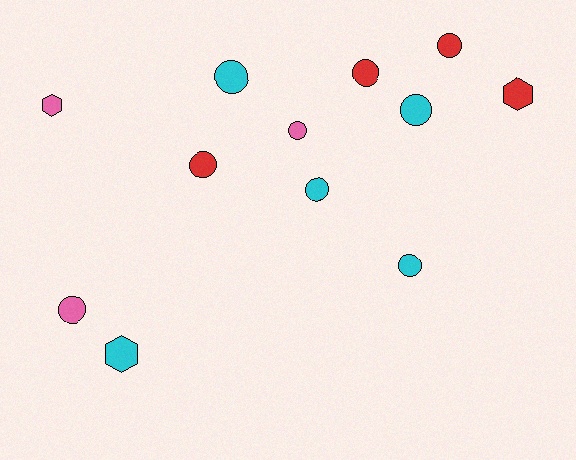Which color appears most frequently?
Cyan, with 5 objects.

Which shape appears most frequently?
Circle, with 9 objects.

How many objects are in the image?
There are 12 objects.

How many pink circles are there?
There are 2 pink circles.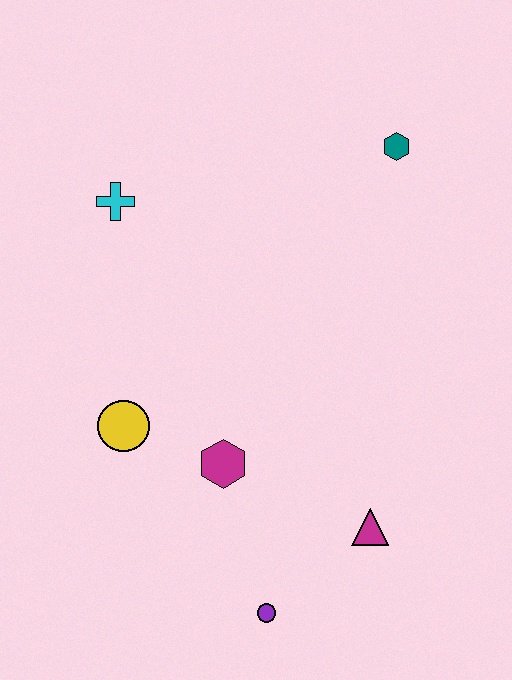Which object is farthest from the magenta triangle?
The cyan cross is farthest from the magenta triangle.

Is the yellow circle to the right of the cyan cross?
Yes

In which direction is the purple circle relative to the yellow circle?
The purple circle is below the yellow circle.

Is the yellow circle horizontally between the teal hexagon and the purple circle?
No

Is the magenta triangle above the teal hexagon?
No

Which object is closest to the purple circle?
The magenta triangle is closest to the purple circle.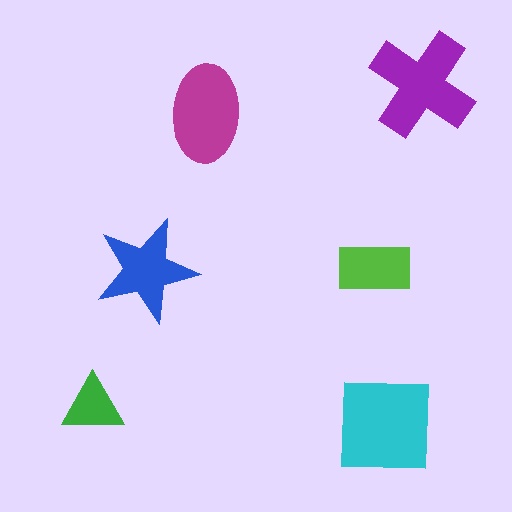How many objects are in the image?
There are 6 objects in the image.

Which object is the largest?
The cyan square.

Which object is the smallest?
The green triangle.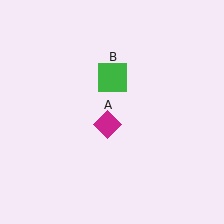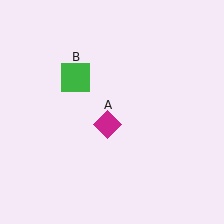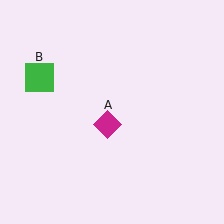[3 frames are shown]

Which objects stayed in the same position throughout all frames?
Magenta diamond (object A) remained stationary.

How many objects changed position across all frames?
1 object changed position: green square (object B).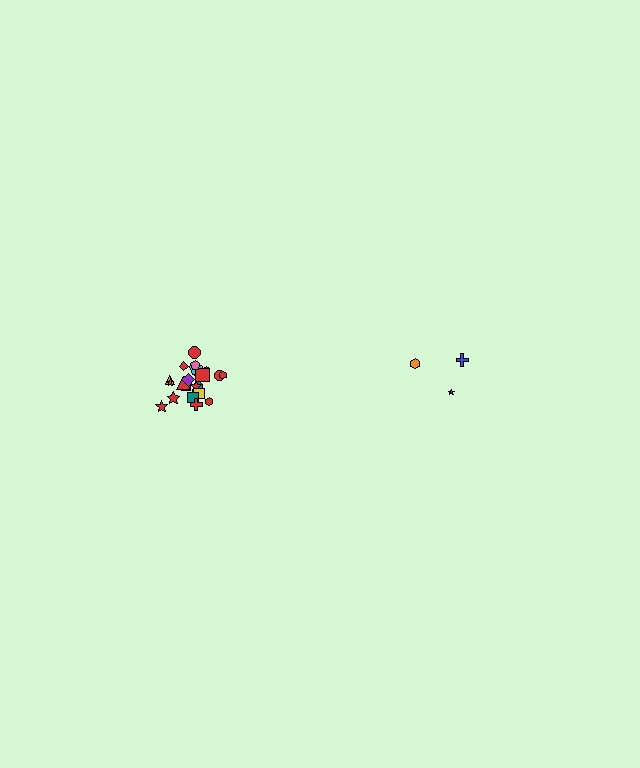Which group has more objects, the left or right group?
The left group.